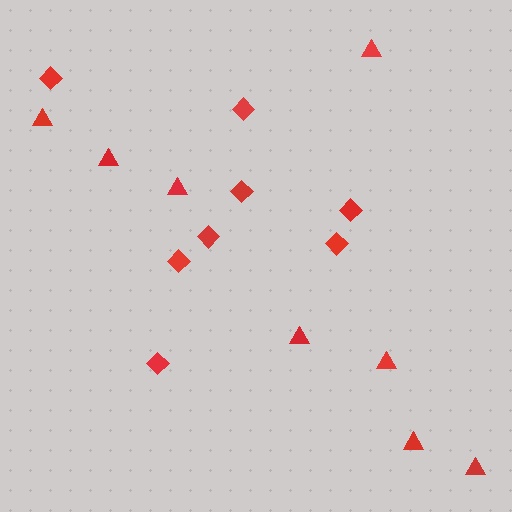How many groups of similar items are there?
There are 2 groups: one group of diamonds (8) and one group of triangles (8).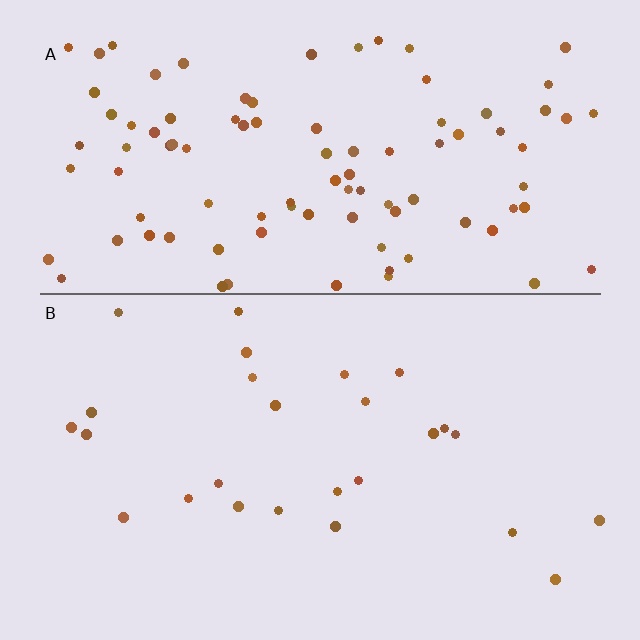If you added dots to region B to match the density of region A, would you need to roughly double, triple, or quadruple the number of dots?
Approximately quadruple.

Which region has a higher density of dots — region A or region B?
A (the top).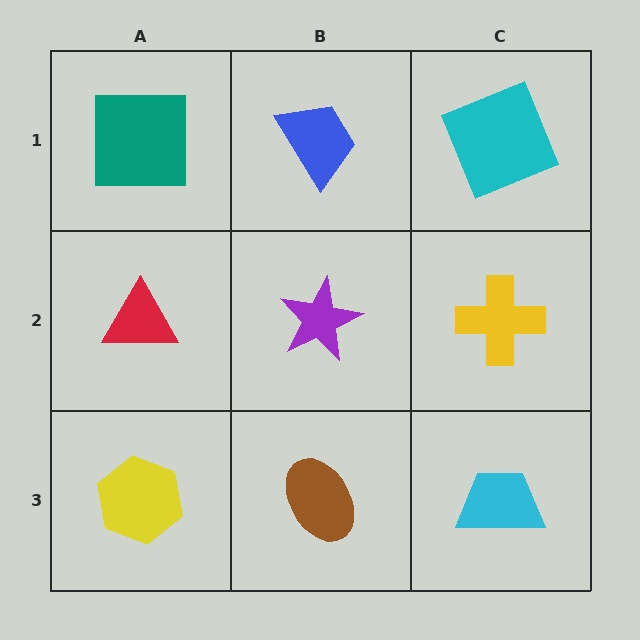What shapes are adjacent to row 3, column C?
A yellow cross (row 2, column C), a brown ellipse (row 3, column B).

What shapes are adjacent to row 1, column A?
A red triangle (row 2, column A), a blue trapezoid (row 1, column B).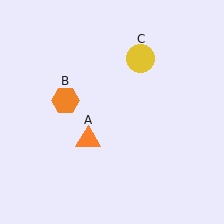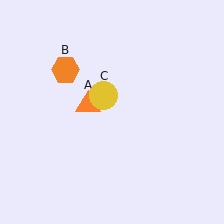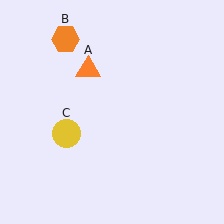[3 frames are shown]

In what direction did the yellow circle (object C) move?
The yellow circle (object C) moved down and to the left.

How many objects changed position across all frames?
3 objects changed position: orange triangle (object A), orange hexagon (object B), yellow circle (object C).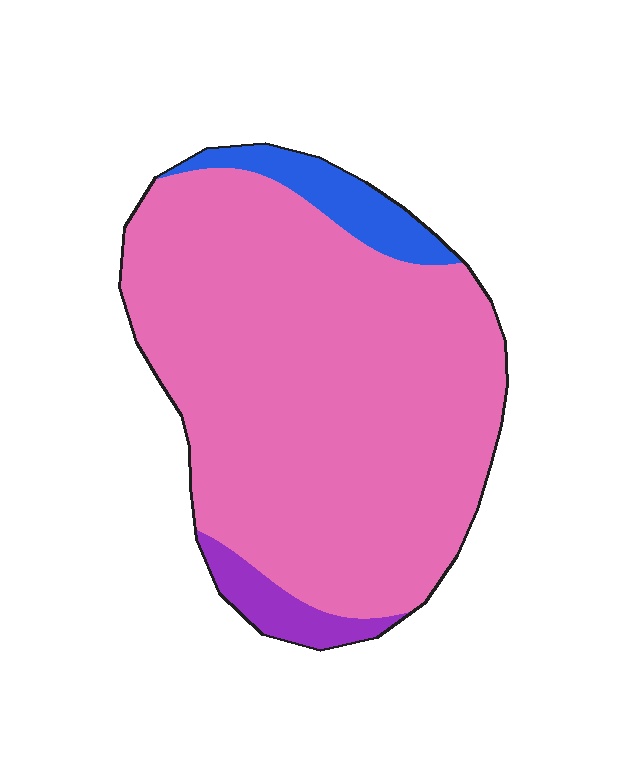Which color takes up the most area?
Pink, at roughly 85%.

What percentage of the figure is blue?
Blue takes up less than a quarter of the figure.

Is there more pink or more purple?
Pink.